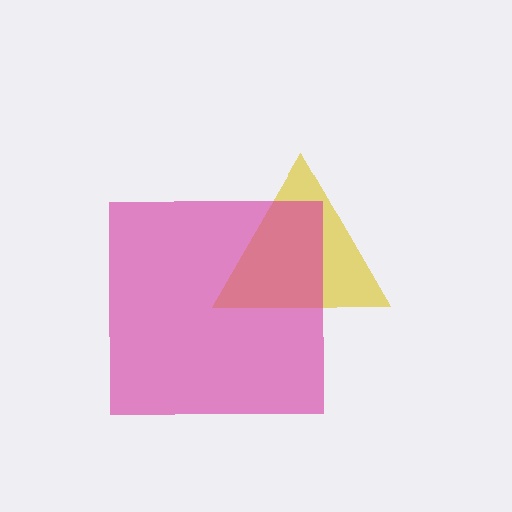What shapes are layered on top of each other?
The layered shapes are: a yellow triangle, a magenta square.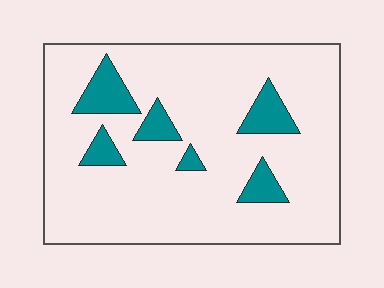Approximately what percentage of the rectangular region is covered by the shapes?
Approximately 15%.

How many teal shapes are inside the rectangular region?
6.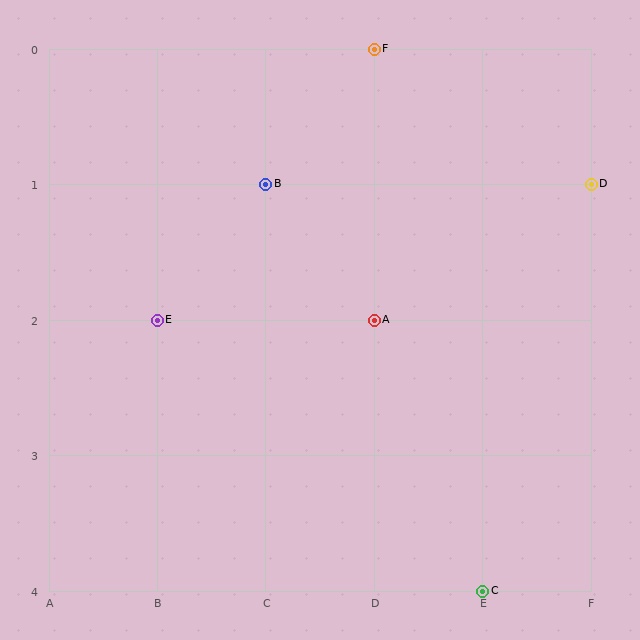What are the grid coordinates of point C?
Point C is at grid coordinates (E, 4).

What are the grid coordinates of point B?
Point B is at grid coordinates (C, 1).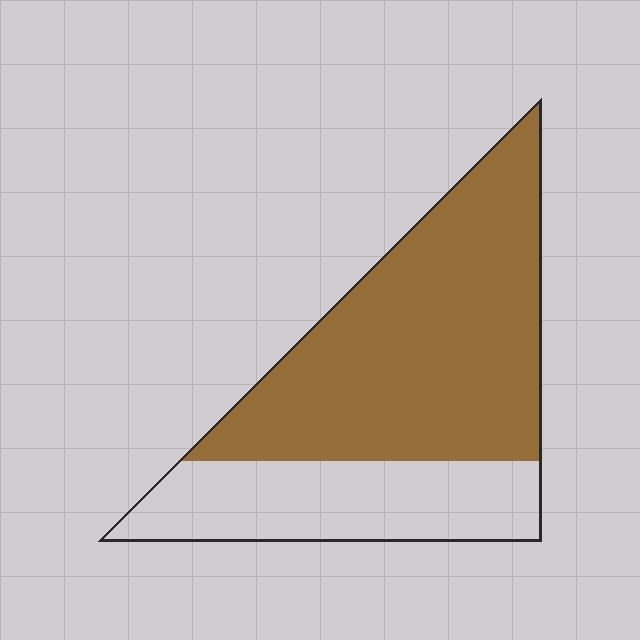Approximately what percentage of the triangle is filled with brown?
Approximately 65%.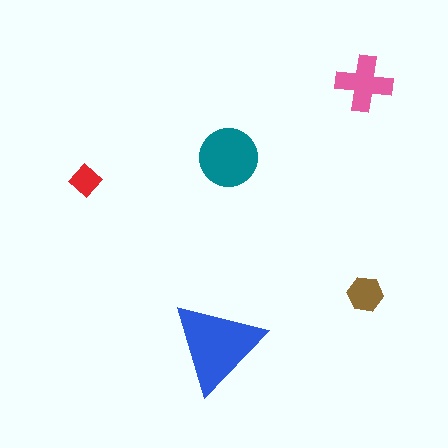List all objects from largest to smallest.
The blue triangle, the teal circle, the pink cross, the brown hexagon, the red diamond.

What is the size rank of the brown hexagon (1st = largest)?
4th.